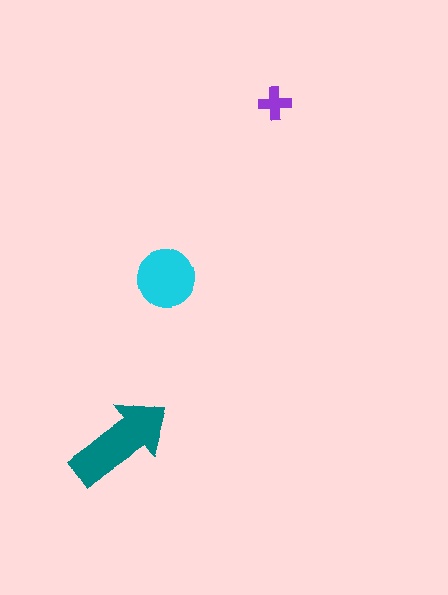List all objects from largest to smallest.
The teal arrow, the cyan circle, the purple cross.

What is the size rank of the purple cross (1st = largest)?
3rd.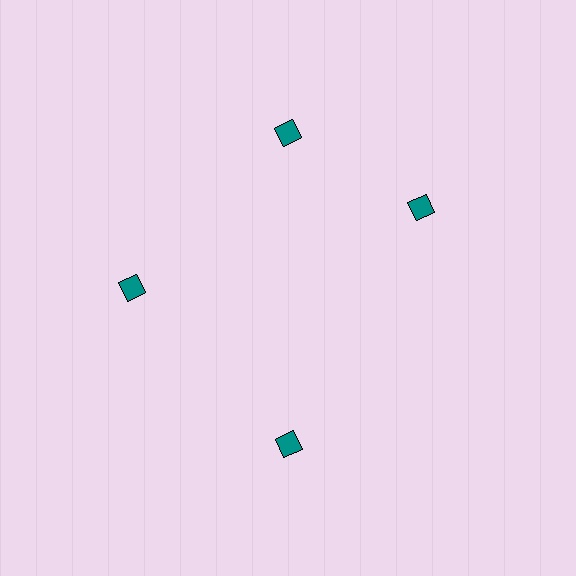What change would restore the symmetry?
The symmetry would be restored by rotating it back into even spacing with its neighbors so that all 4 diamonds sit at equal angles and equal distance from the center.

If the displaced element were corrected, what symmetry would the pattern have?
It would have 4-fold rotational symmetry — the pattern would map onto itself every 90 degrees.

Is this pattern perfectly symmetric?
No. The 4 teal diamonds are arranged in a ring, but one element near the 3 o'clock position is rotated out of alignment along the ring, breaking the 4-fold rotational symmetry.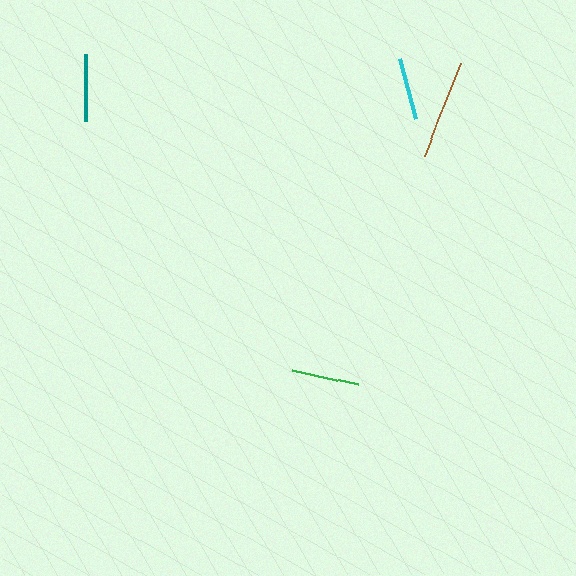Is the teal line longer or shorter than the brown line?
The brown line is longer than the teal line.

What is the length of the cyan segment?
The cyan segment is approximately 62 pixels long.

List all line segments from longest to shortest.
From longest to shortest: brown, green, teal, cyan.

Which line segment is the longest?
The brown line is the longest at approximately 99 pixels.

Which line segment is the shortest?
The cyan line is the shortest at approximately 62 pixels.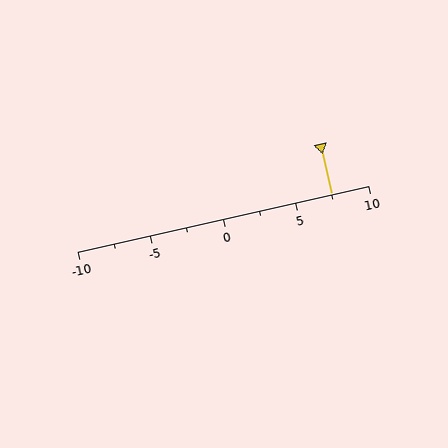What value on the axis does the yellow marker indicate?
The marker indicates approximately 7.5.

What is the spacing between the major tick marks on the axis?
The major ticks are spaced 5 apart.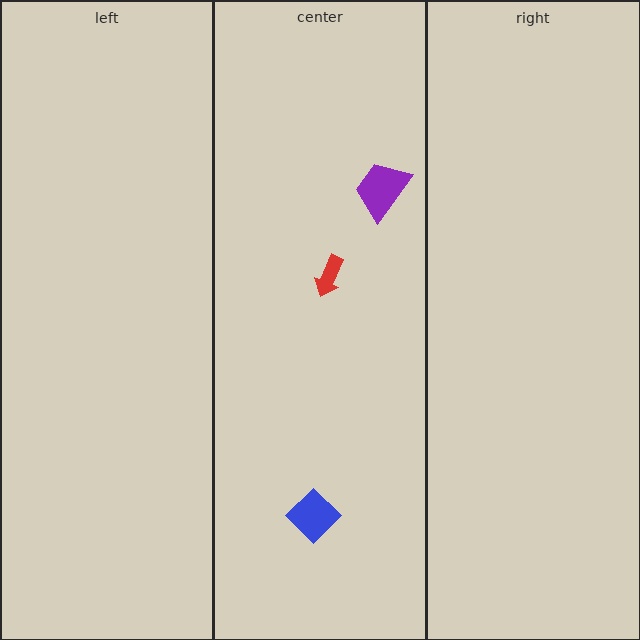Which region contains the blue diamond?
The center region.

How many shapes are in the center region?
3.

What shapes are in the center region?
The blue diamond, the purple trapezoid, the red arrow.